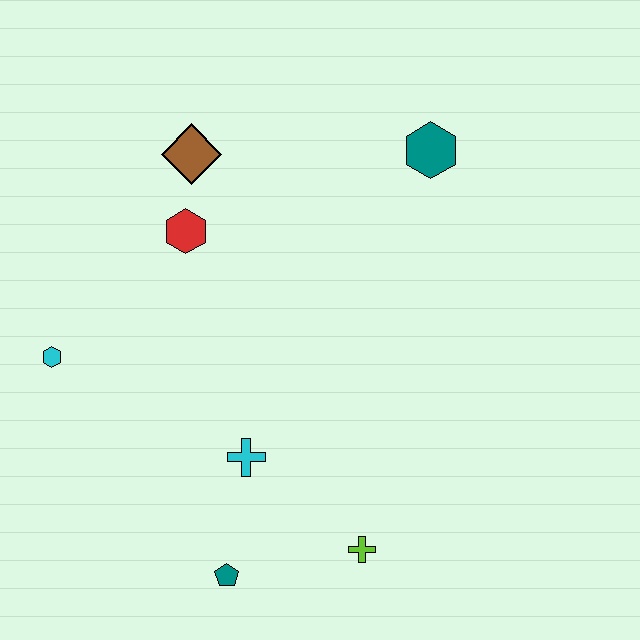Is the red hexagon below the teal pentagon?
No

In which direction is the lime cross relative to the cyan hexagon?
The lime cross is to the right of the cyan hexagon.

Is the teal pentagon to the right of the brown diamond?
Yes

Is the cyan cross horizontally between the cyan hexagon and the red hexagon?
No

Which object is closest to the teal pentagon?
The cyan cross is closest to the teal pentagon.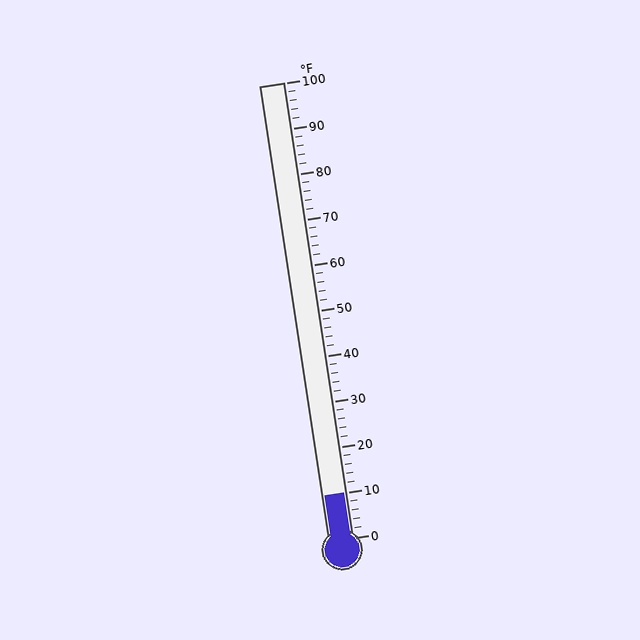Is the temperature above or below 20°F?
The temperature is below 20°F.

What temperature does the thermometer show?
The thermometer shows approximately 10°F.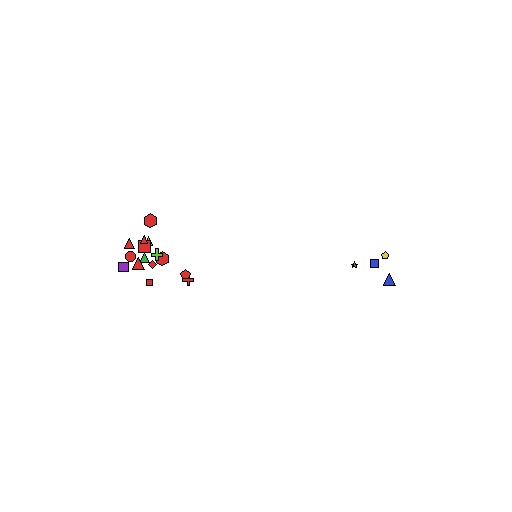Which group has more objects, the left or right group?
The left group.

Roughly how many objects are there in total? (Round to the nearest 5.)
Roughly 20 objects in total.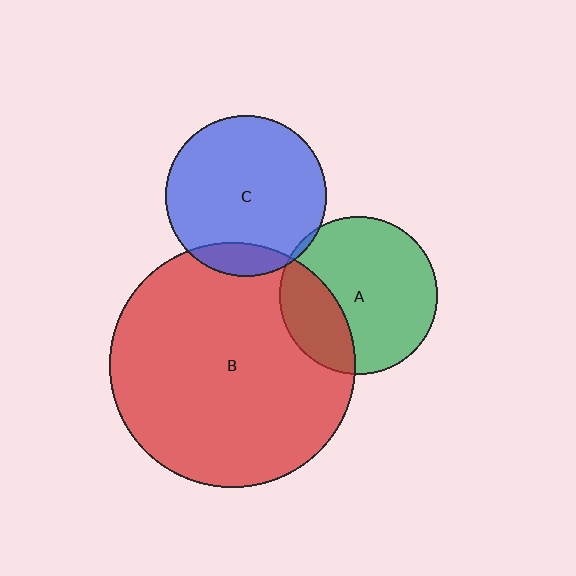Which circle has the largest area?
Circle B (red).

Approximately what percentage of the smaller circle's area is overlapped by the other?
Approximately 5%.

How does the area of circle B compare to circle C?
Approximately 2.3 times.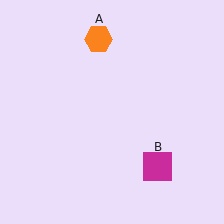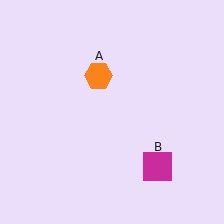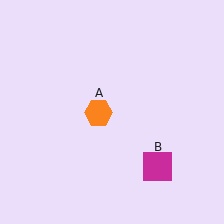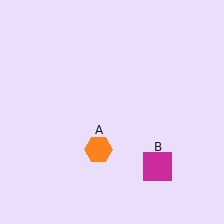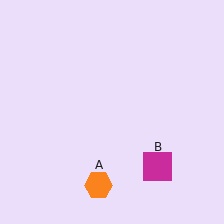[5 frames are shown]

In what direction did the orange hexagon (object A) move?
The orange hexagon (object A) moved down.